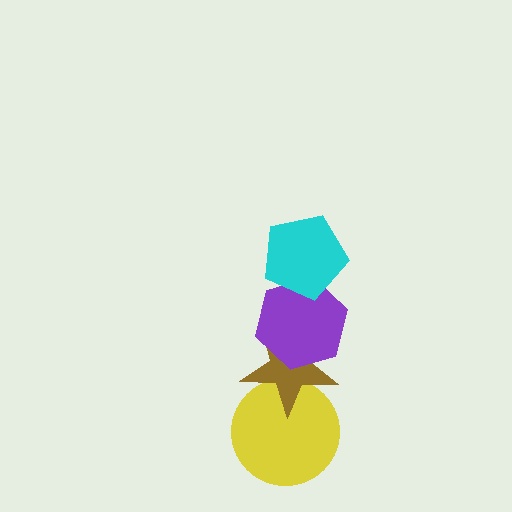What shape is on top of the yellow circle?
The brown star is on top of the yellow circle.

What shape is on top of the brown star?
The purple hexagon is on top of the brown star.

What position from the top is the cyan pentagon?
The cyan pentagon is 1st from the top.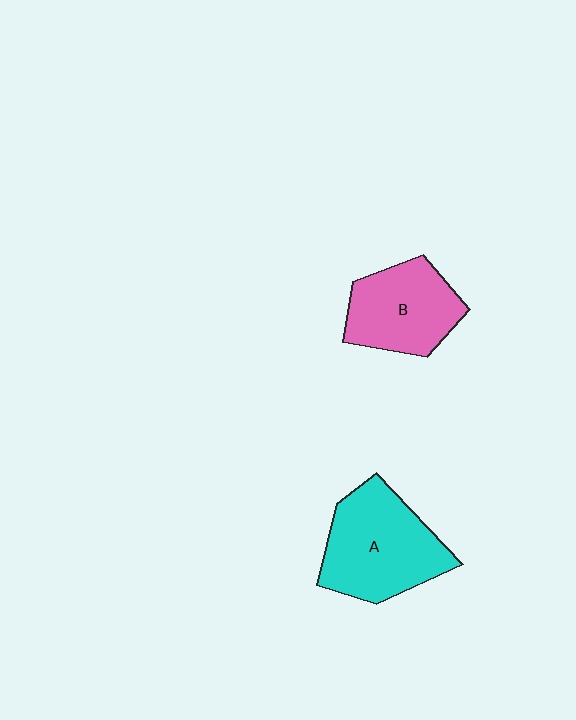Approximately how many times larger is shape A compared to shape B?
Approximately 1.3 times.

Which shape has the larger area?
Shape A (cyan).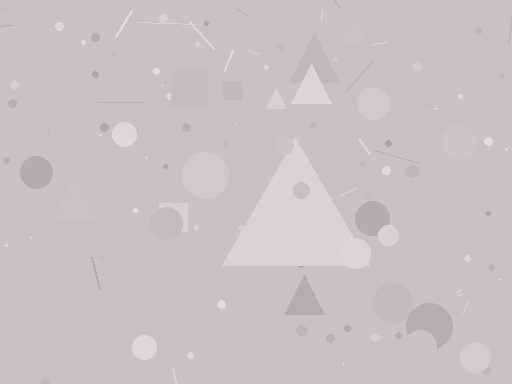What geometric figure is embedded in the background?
A triangle is embedded in the background.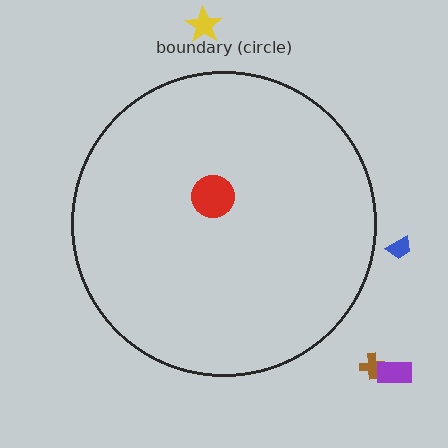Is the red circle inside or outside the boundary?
Inside.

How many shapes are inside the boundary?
1 inside, 4 outside.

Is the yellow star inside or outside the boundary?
Outside.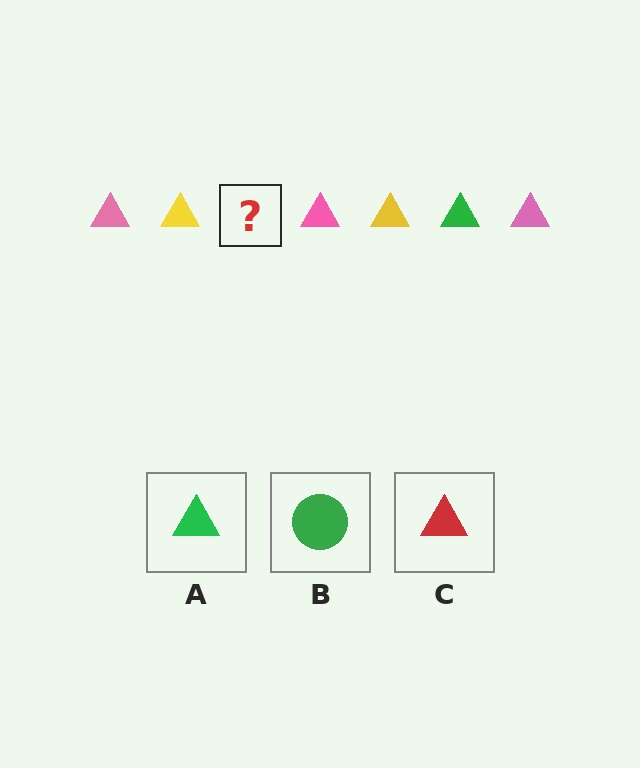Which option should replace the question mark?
Option A.